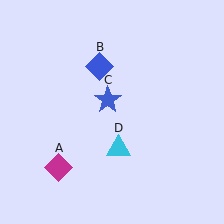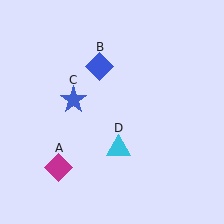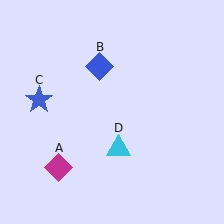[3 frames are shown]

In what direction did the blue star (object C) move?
The blue star (object C) moved left.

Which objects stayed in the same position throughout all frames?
Magenta diamond (object A) and blue diamond (object B) and cyan triangle (object D) remained stationary.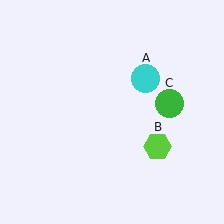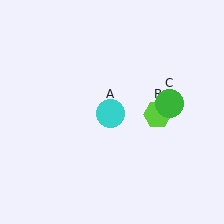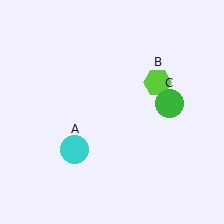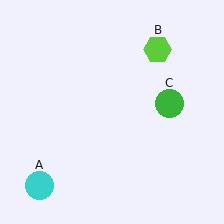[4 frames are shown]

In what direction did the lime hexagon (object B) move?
The lime hexagon (object B) moved up.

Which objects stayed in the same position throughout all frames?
Green circle (object C) remained stationary.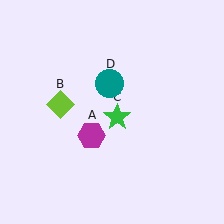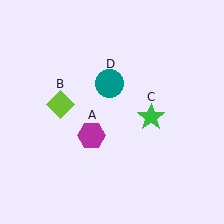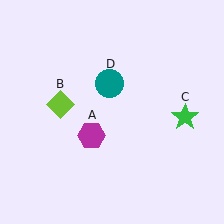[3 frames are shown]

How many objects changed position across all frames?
1 object changed position: green star (object C).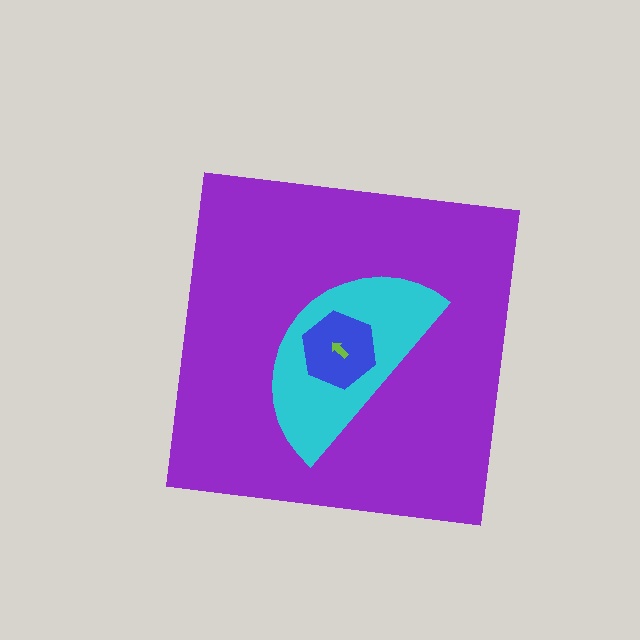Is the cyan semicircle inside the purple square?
Yes.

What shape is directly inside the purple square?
The cyan semicircle.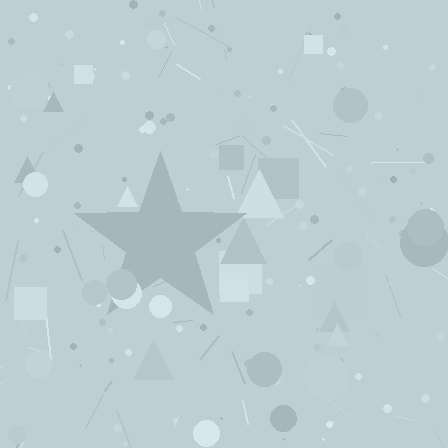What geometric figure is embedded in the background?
A star is embedded in the background.